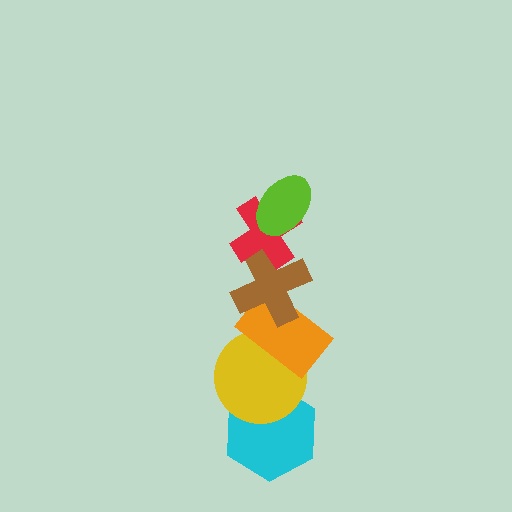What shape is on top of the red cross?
The lime ellipse is on top of the red cross.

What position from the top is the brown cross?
The brown cross is 3rd from the top.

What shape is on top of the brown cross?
The red cross is on top of the brown cross.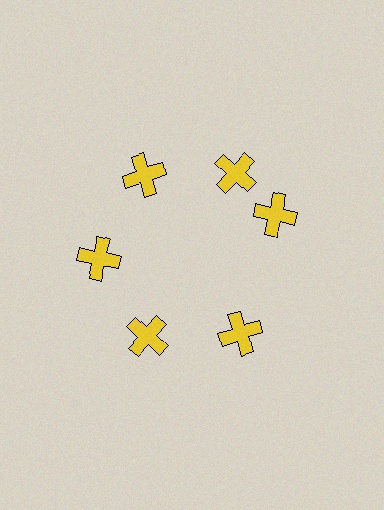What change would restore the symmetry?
The symmetry would be restored by rotating it back into even spacing with its neighbors so that all 6 crosses sit at equal angles and equal distance from the center.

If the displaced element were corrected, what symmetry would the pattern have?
It would have 6-fold rotational symmetry — the pattern would map onto itself every 60 degrees.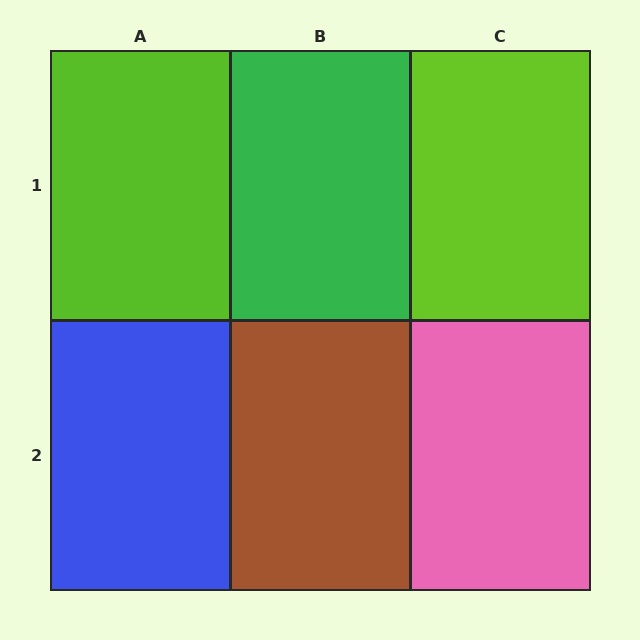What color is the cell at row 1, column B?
Green.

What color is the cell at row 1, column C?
Lime.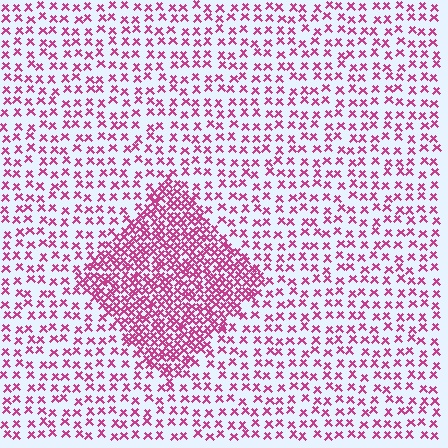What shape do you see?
I see a diamond.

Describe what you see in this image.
The image contains small magenta elements arranged at two different densities. A diamond-shaped region is visible where the elements are more densely packed than the surrounding area.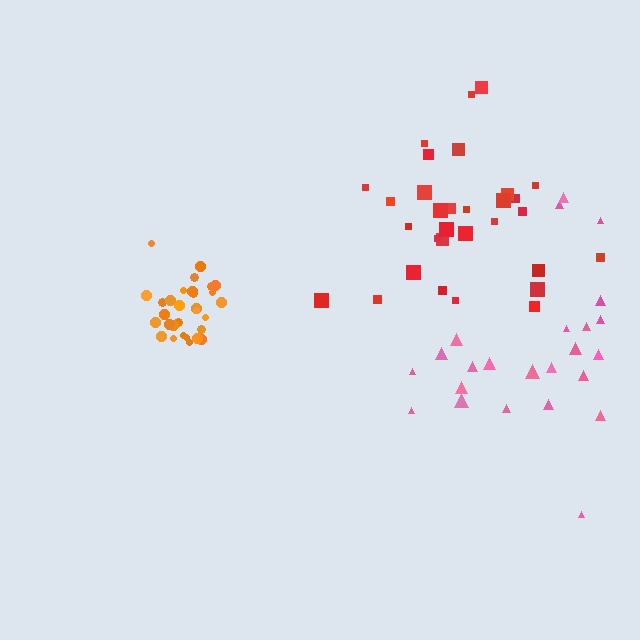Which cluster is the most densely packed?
Orange.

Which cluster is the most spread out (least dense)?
Pink.